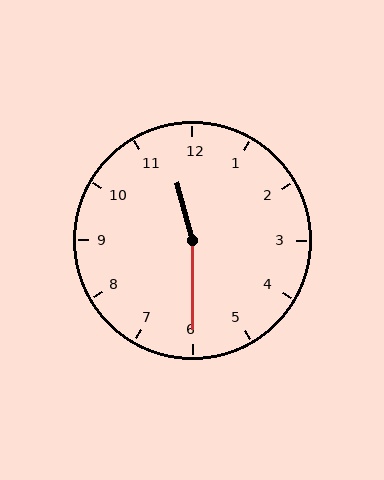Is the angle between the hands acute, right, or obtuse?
It is obtuse.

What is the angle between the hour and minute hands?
Approximately 165 degrees.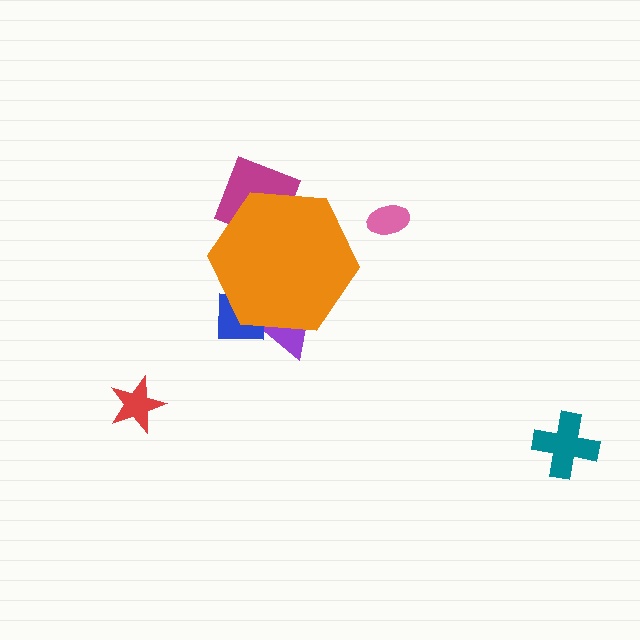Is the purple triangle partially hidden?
Yes, the purple triangle is partially hidden behind the orange hexagon.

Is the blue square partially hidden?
Yes, the blue square is partially hidden behind the orange hexagon.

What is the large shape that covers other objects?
An orange hexagon.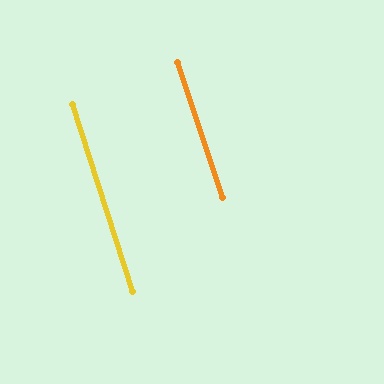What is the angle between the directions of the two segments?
Approximately 1 degree.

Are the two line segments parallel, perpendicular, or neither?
Parallel — their directions differ by only 0.9°.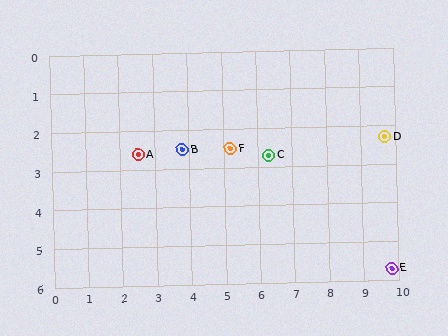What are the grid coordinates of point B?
Point B is at approximately (3.8, 2.5).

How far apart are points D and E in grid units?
Points D and E are about 3.4 grid units apart.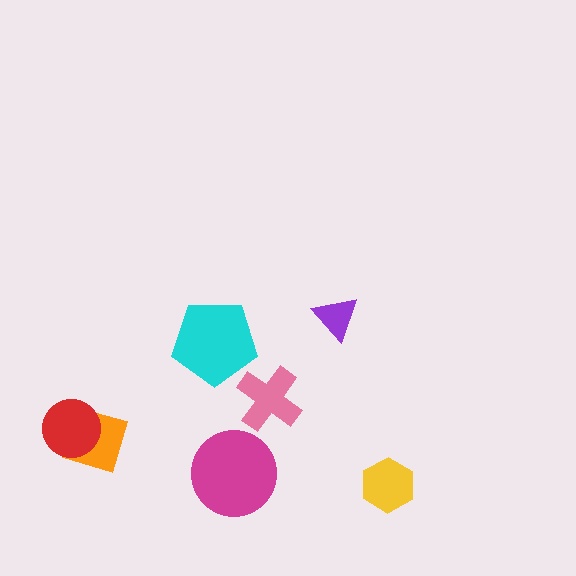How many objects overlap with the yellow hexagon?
0 objects overlap with the yellow hexagon.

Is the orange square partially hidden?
Yes, it is partially covered by another shape.